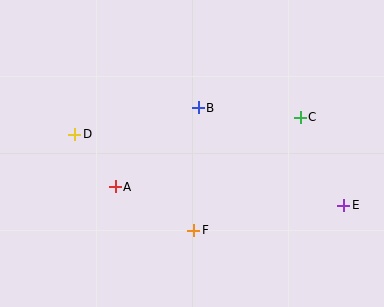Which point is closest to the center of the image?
Point B at (198, 108) is closest to the center.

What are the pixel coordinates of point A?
Point A is at (115, 187).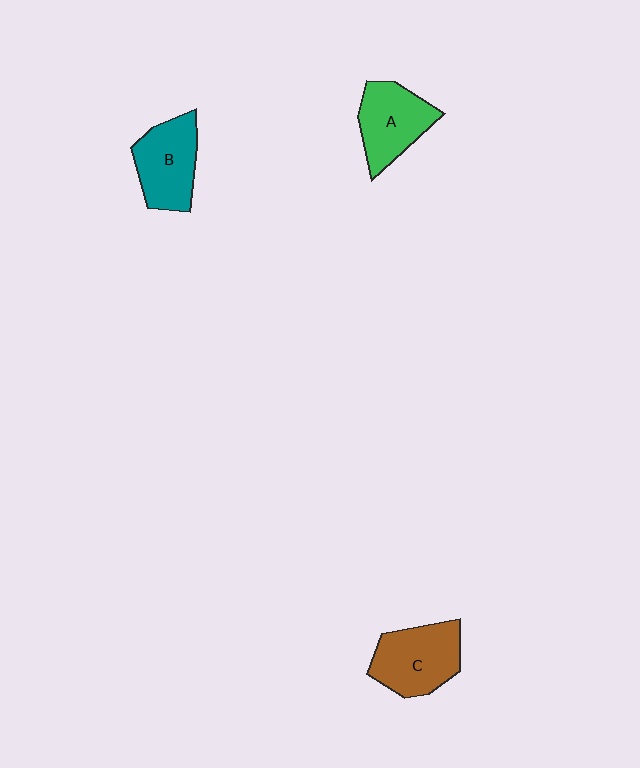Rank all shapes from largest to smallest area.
From largest to smallest: C (brown), B (teal), A (green).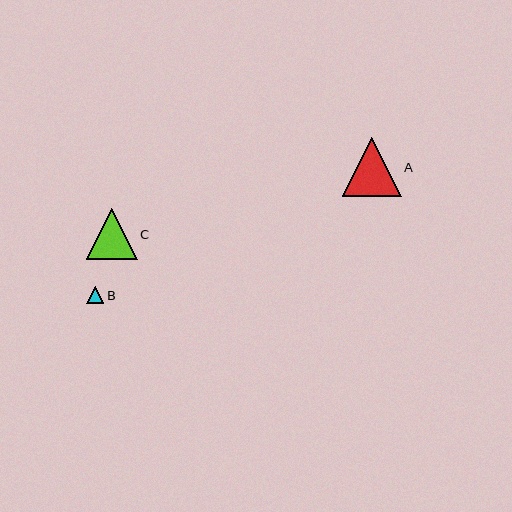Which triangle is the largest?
Triangle A is the largest with a size of approximately 58 pixels.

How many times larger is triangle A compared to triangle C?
Triangle A is approximately 1.2 times the size of triangle C.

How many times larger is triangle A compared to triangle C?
Triangle A is approximately 1.2 times the size of triangle C.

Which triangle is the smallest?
Triangle B is the smallest with a size of approximately 17 pixels.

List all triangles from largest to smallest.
From largest to smallest: A, C, B.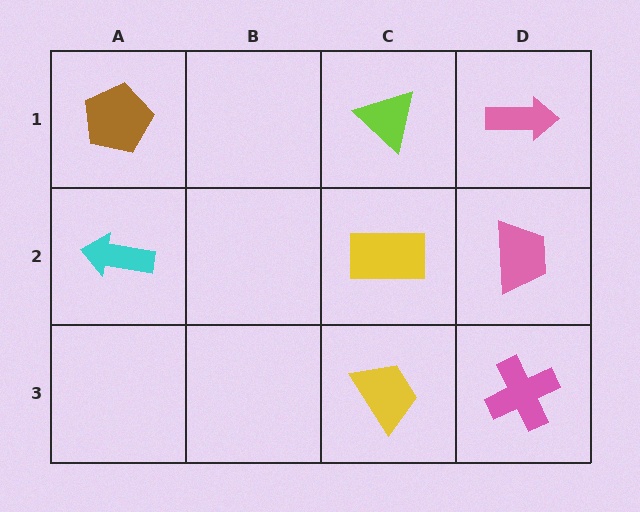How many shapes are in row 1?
3 shapes.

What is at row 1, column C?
A lime triangle.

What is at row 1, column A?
A brown pentagon.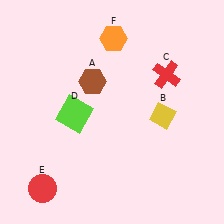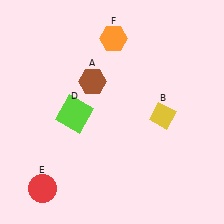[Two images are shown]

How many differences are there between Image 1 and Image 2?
There is 1 difference between the two images.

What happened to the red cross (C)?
The red cross (C) was removed in Image 2. It was in the top-right area of Image 1.